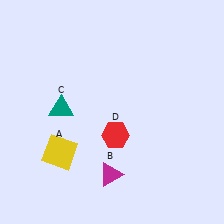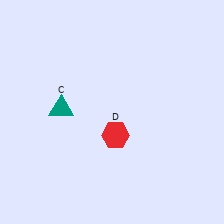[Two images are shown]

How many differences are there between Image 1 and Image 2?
There are 2 differences between the two images.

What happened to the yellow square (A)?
The yellow square (A) was removed in Image 2. It was in the bottom-left area of Image 1.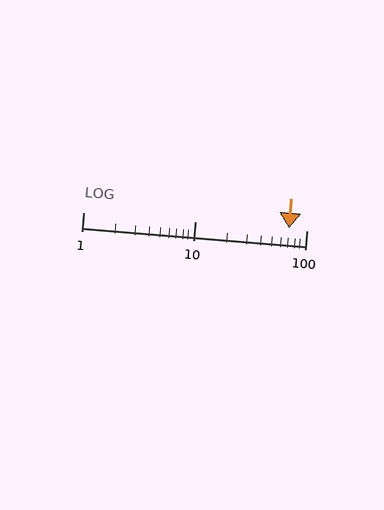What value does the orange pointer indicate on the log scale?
The pointer indicates approximately 70.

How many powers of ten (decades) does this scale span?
The scale spans 2 decades, from 1 to 100.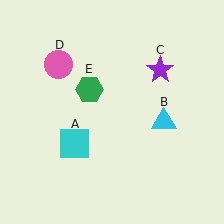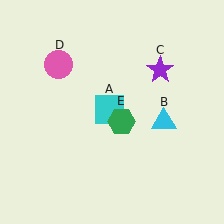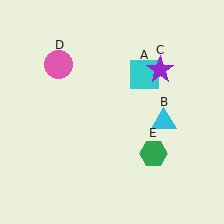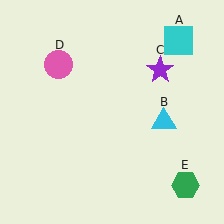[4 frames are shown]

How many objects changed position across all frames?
2 objects changed position: cyan square (object A), green hexagon (object E).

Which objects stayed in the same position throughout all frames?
Cyan triangle (object B) and purple star (object C) and pink circle (object D) remained stationary.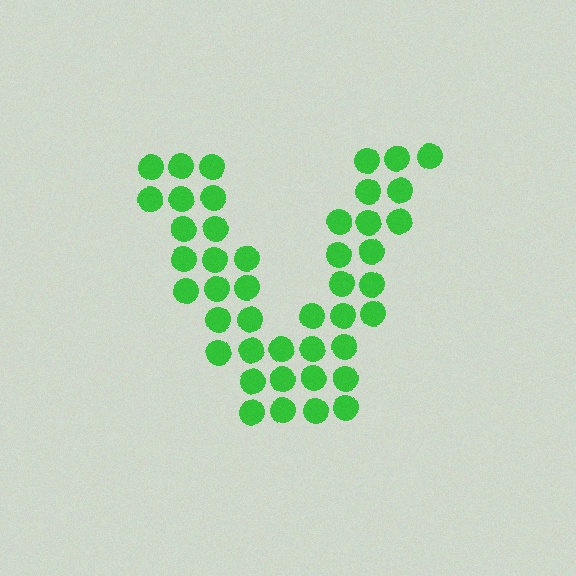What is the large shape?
The large shape is the letter V.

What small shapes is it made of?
It is made of small circles.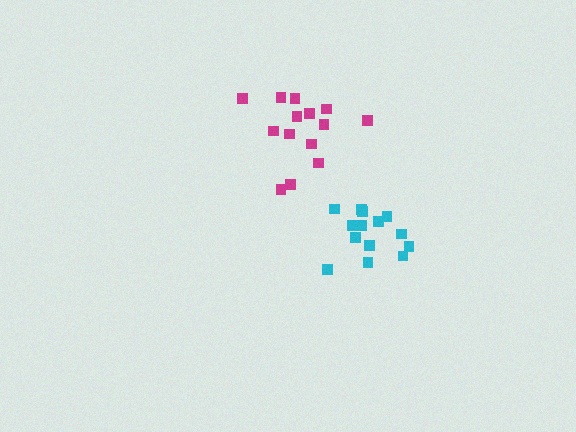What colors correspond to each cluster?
The clusters are colored: cyan, magenta.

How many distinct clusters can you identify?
There are 2 distinct clusters.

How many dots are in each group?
Group 1: 14 dots, Group 2: 14 dots (28 total).